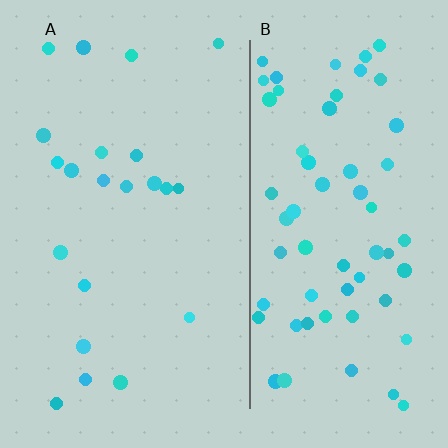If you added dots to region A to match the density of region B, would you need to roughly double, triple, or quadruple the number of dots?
Approximately triple.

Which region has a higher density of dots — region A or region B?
B (the right).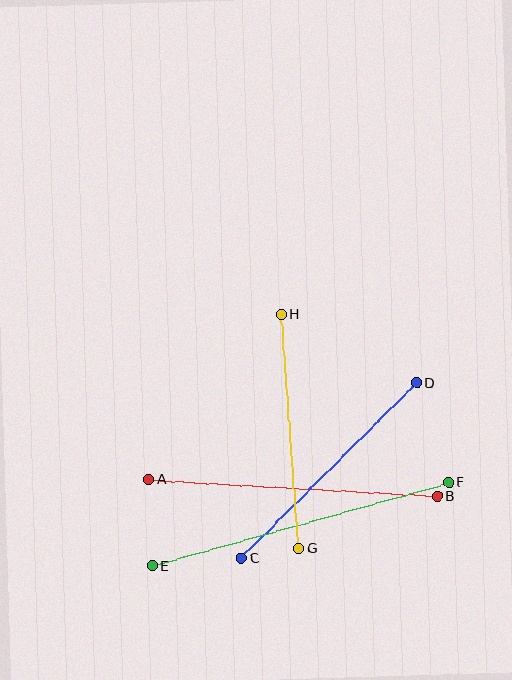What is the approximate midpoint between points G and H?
The midpoint is at approximately (290, 432) pixels.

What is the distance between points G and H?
The distance is approximately 235 pixels.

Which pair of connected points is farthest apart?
Points E and F are farthest apart.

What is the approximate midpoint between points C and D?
The midpoint is at approximately (329, 470) pixels.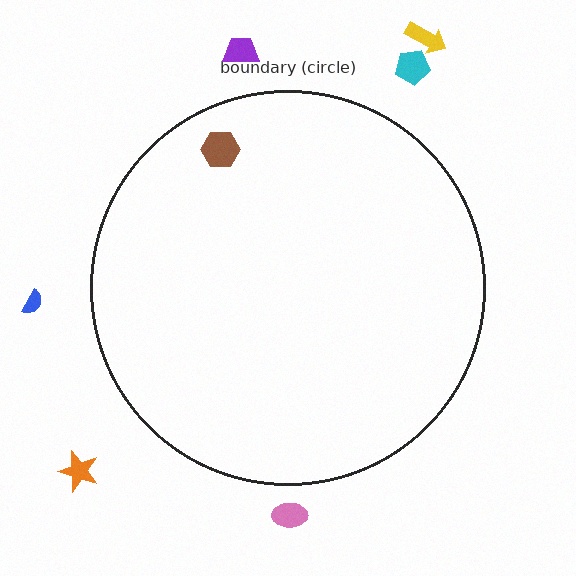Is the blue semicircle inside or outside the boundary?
Outside.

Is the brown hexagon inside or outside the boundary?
Inside.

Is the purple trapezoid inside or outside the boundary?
Outside.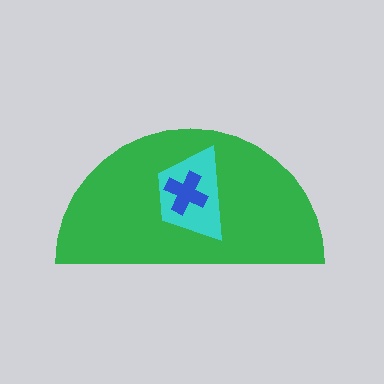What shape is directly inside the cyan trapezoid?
The blue cross.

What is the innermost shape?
The blue cross.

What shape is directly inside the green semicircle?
The cyan trapezoid.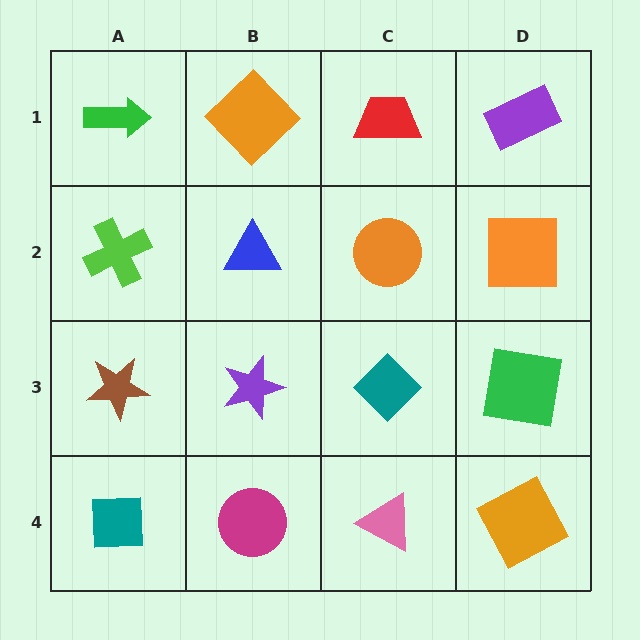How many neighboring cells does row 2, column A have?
3.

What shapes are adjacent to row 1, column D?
An orange square (row 2, column D), a red trapezoid (row 1, column C).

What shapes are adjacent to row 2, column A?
A green arrow (row 1, column A), a brown star (row 3, column A), a blue triangle (row 2, column B).